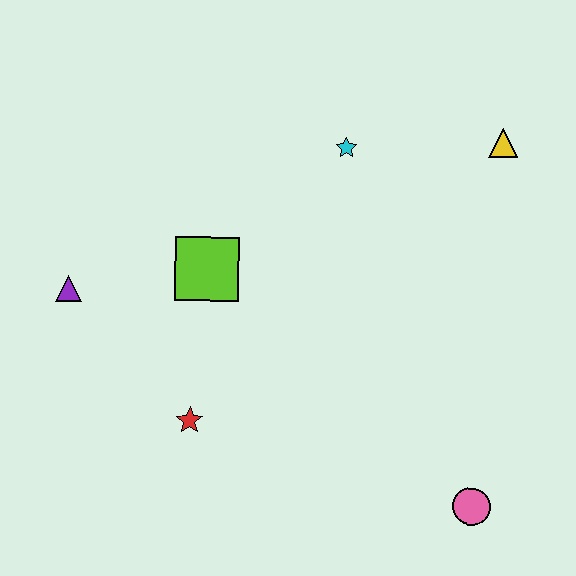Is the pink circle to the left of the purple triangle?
No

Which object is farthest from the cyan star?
The pink circle is farthest from the cyan star.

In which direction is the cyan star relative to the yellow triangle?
The cyan star is to the left of the yellow triangle.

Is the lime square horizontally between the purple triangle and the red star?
No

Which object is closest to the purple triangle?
The lime square is closest to the purple triangle.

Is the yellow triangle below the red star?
No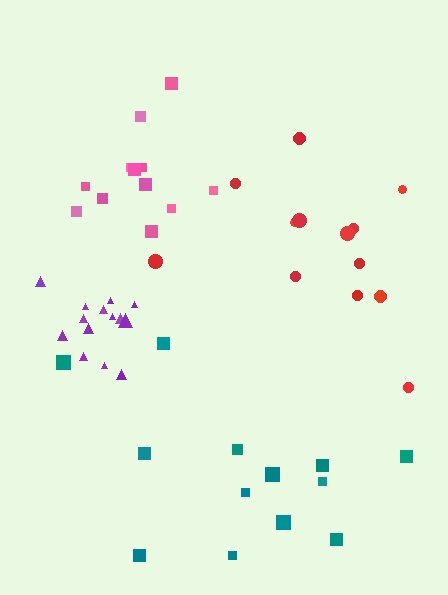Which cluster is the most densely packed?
Purple.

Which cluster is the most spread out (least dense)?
Red.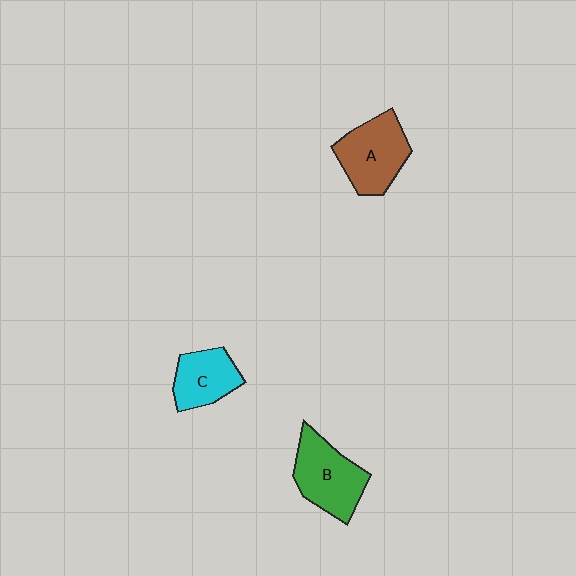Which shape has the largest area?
Shape B (green).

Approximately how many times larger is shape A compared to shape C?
Approximately 1.3 times.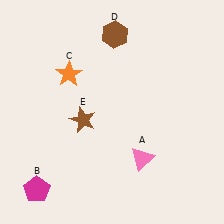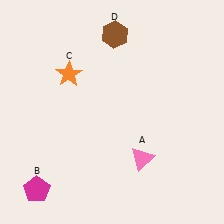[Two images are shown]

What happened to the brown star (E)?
The brown star (E) was removed in Image 2. It was in the bottom-left area of Image 1.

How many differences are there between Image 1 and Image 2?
There is 1 difference between the two images.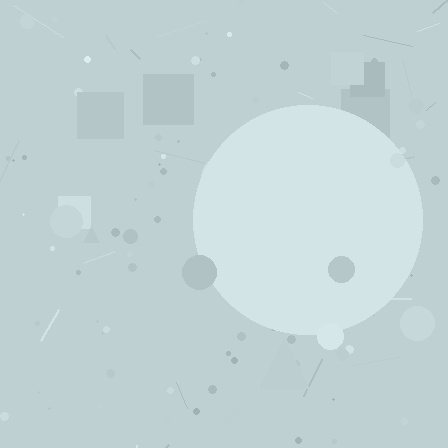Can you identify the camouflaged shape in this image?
The camouflaged shape is a circle.